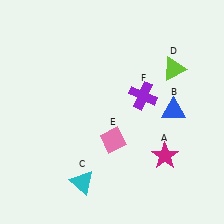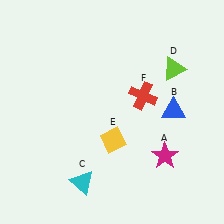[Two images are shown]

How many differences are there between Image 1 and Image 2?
There are 2 differences between the two images.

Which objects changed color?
E changed from pink to yellow. F changed from purple to red.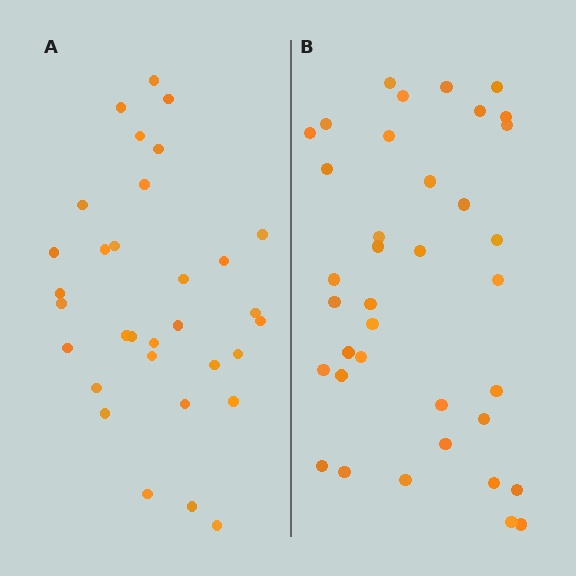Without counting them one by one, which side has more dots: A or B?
Region B (the right region) has more dots.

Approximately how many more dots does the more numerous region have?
Region B has about 5 more dots than region A.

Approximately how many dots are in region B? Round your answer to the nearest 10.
About 40 dots. (The exact count is 37, which rounds to 40.)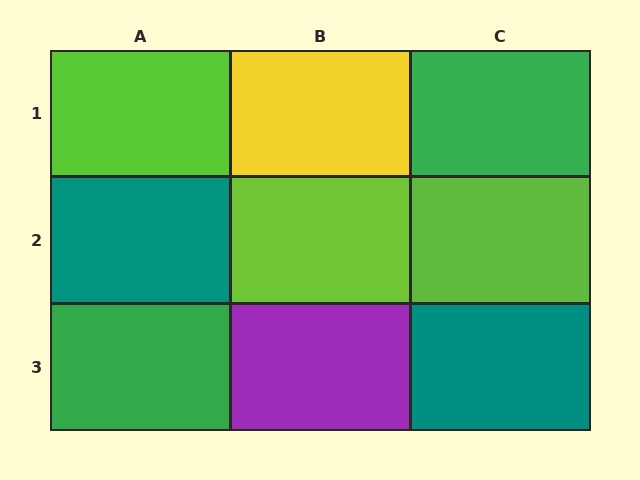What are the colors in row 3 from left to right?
Green, purple, teal.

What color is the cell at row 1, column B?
Yellow.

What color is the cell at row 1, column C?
Green.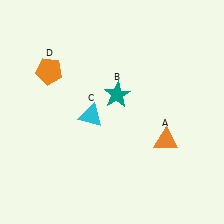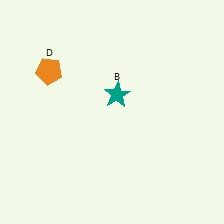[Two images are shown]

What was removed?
The cyan triangle (C), the orange triangle (A) were removed in Image 2.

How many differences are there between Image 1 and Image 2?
There are 2 differences between the two images.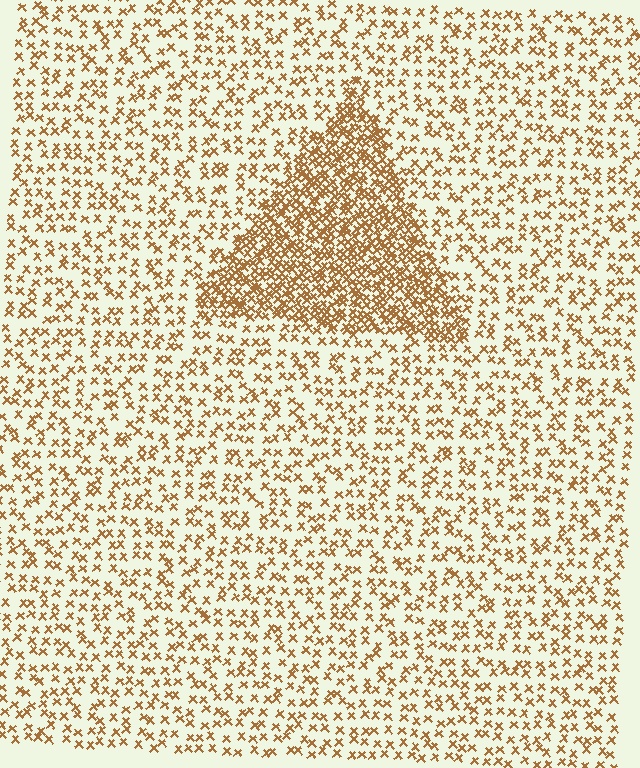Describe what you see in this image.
The image contains small brown elements arranged at two different densities. A triangle-shaped region is visible where the elements are more densely packed than the surrounding area.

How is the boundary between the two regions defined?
The boundary is defined by a change in element density (approximately 2.6x ratio). All elements are the same color, size, and shape.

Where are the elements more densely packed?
The elements are more densely packed inside the triangle boundary.